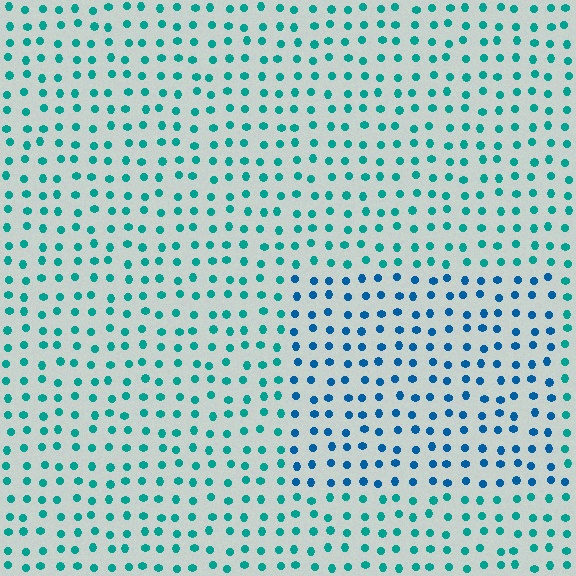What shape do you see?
I see a rectangle.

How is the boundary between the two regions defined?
The boundary is defined purely by a slight shift in hue (about 31 degrees). Spacing, size, and orientation are identical on both sides.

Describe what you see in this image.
The image is filled with small teal elements in a uniform arrangement. A rectangle-shaped region is visible where the elements are tinted to a slightly different hue, forming a subtle color boundary.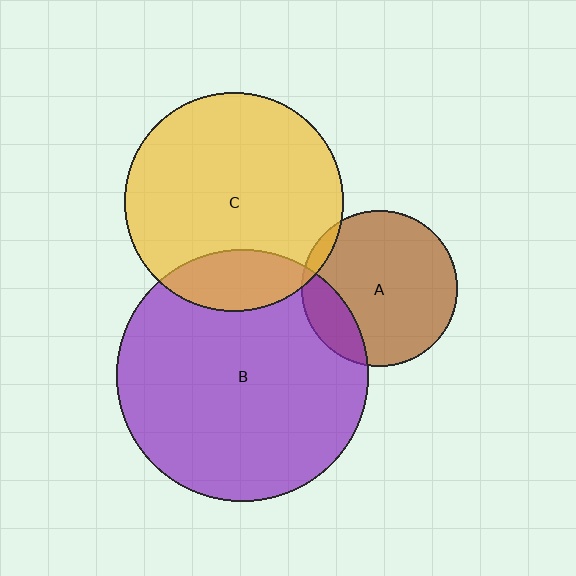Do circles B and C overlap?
Yes.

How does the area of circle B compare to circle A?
Approximately 2.6 times.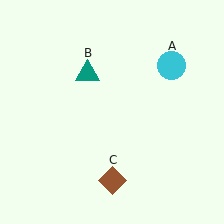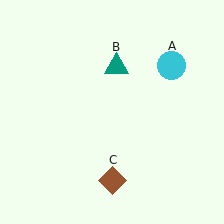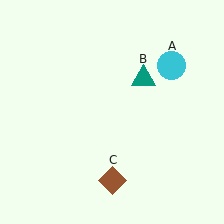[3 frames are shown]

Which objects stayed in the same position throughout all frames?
Cyan circle (object A) and brown diamond (object C) remained stationary.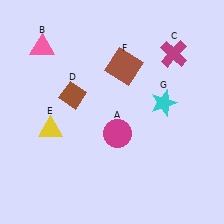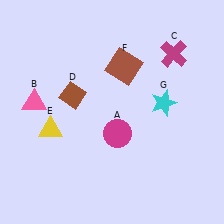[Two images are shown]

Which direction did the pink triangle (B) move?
The pink triangle (B) moved down.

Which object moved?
The pink triangle (B) moved down.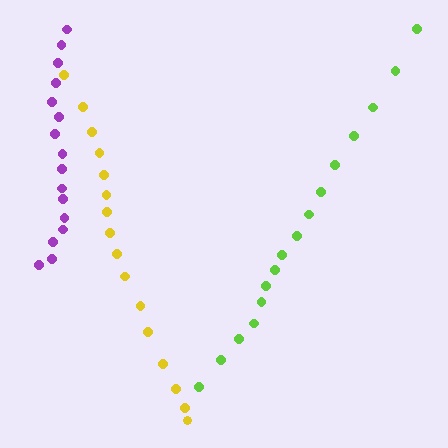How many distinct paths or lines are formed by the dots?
There are 3 distinct paths.